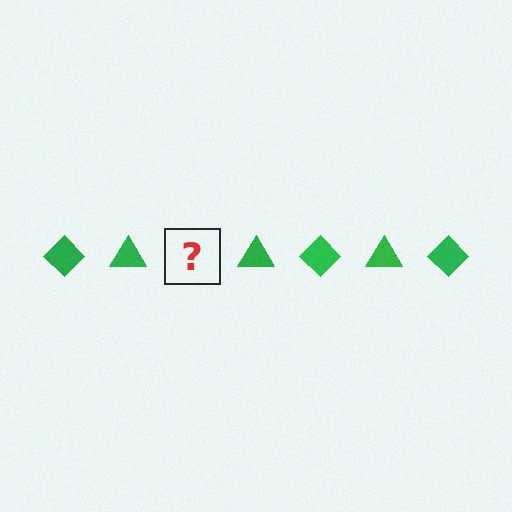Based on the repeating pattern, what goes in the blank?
The blank should be a green diamond.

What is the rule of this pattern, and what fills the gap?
The rule is that the pattern cycles through diamond, triangle shapes in green. The gap should be filled with a green diamond.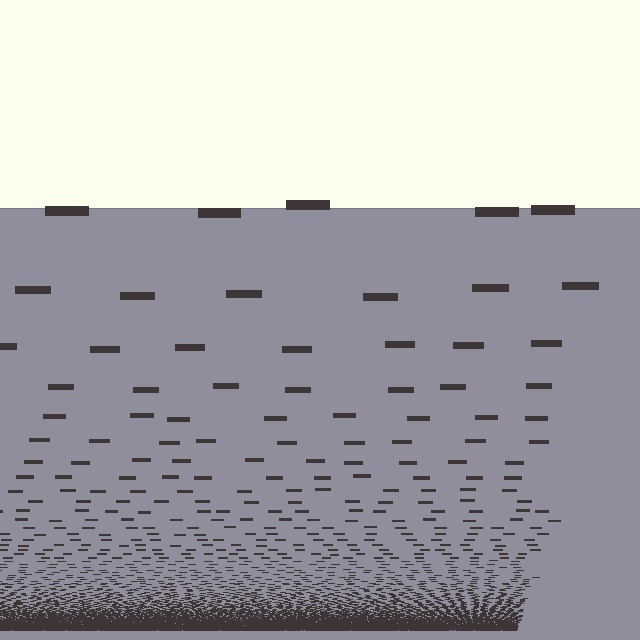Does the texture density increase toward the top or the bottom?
Density increases toward the bottom.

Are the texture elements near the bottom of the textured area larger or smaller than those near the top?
Smaller. The gradient is inverted — elements near the bottom are smaller and denser.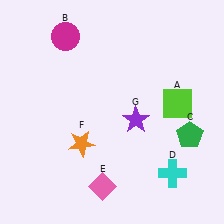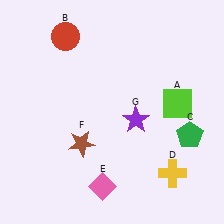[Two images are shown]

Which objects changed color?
B changed from magenta to red. D changed from cyan to yellow. F changed from orange to brown.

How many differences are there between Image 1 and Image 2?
There are 3 differences between the two images.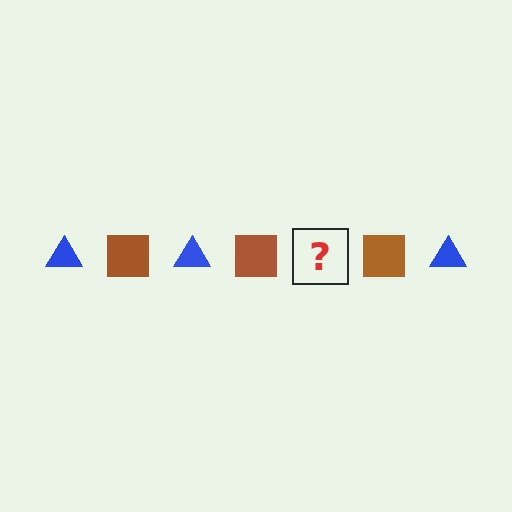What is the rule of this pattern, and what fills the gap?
The rule is that the pattern alternates between blue triangle and brown square. The gap should be filled with a blue triangle.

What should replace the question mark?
The question mark should be replaced with a blue triangle.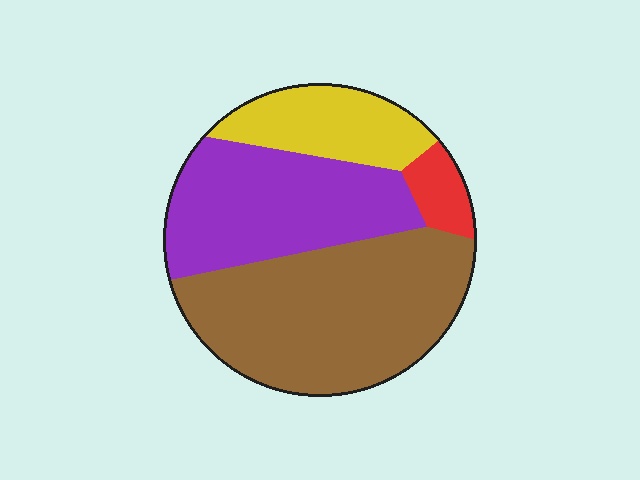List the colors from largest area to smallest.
From largest to smallest: brown, purple, yellow, red.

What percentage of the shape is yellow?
Yellow covers about 15% of the shape.